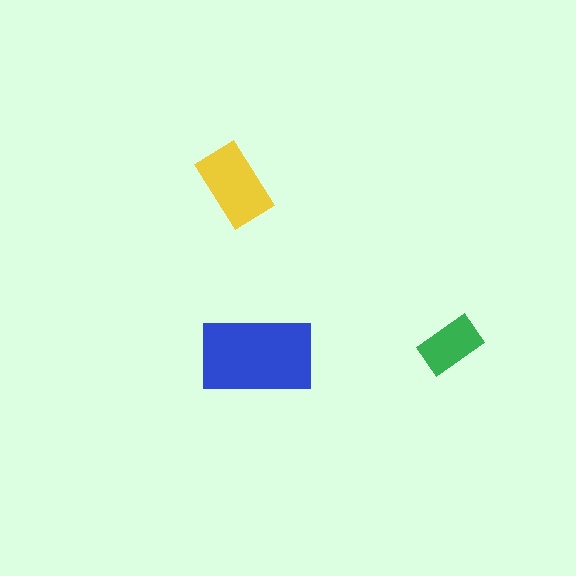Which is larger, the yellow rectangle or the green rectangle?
The yellow one.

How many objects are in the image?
There are 3 objects in the image.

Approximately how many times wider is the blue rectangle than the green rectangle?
About 2 times wider.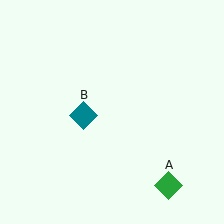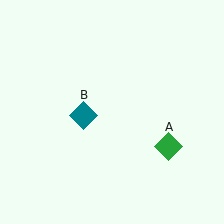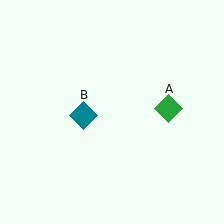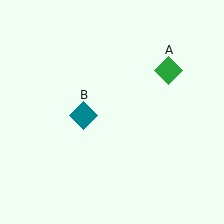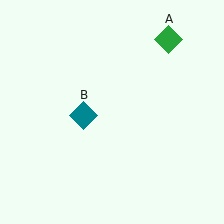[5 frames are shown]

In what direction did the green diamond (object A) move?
The green diamond (object A) moved up.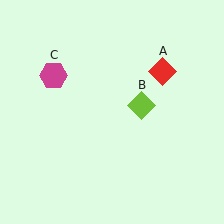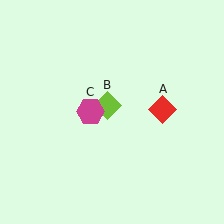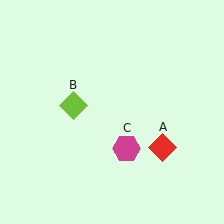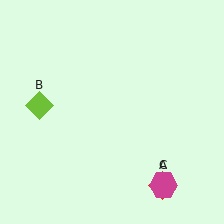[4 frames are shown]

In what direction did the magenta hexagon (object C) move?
The magenta hexagon (object C) moved down and to the right.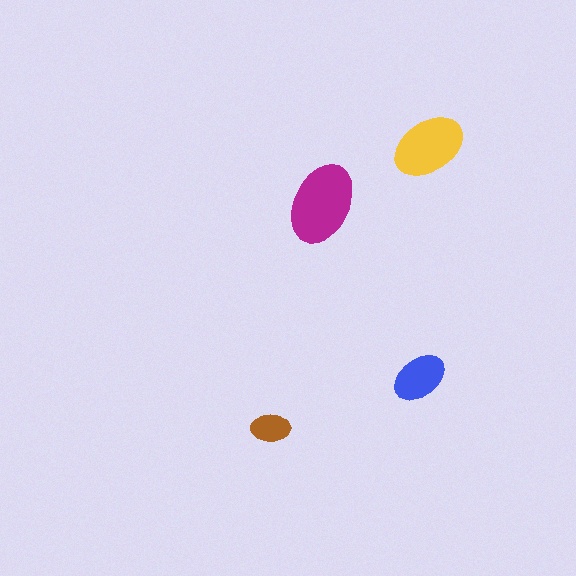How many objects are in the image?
There are 4 objects in the image.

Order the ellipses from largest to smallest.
the magenta one, the yellow one, the blue one, the brown one.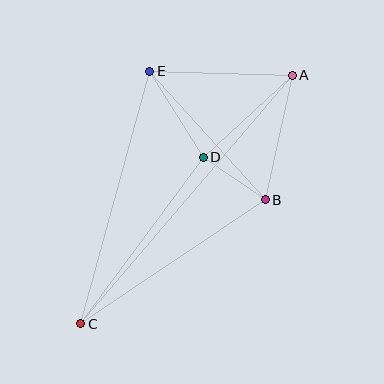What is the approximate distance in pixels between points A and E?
The distance between A and E is approximately 143 pixels.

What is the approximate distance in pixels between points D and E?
The distance between D and E is approximately 101 pixels.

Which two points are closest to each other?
Points B and D are closest to each other.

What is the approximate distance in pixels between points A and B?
The distance between A and B is approximately 128 pixels.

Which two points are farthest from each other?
Points A and C are farthest from each other.